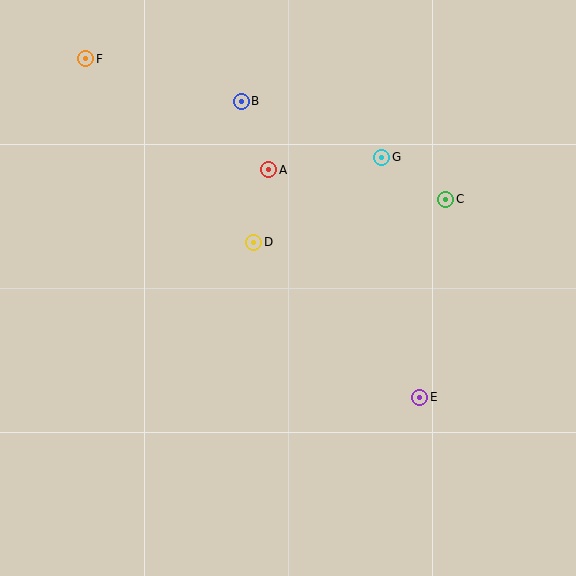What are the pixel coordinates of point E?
Point E is at (420, 397).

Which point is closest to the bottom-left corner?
Point D is closest to the bottom-left corner.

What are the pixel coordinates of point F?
Point F is at (86, 59).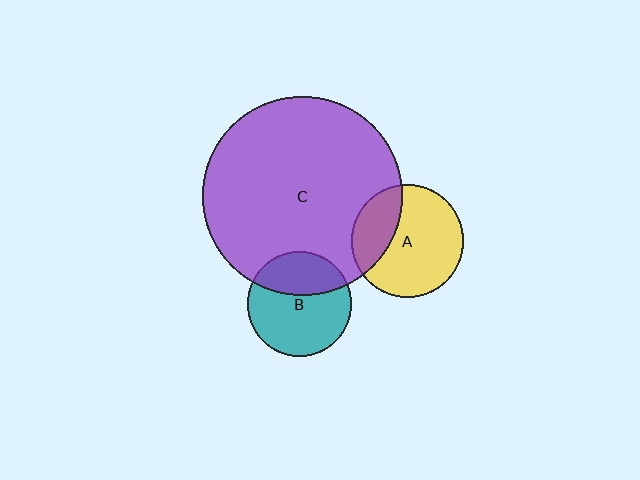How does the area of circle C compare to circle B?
Approximately 3.6 times.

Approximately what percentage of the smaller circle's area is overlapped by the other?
Approximately 30%.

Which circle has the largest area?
Circle C (purple).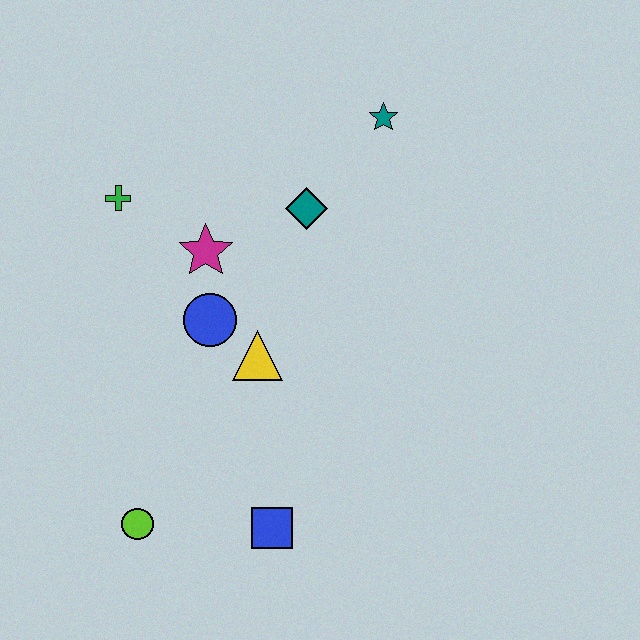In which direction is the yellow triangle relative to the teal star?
The yellow triangle is below the teal star.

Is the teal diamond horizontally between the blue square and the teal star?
Yes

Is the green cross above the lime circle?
Yes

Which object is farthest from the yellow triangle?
The teal star is farthest from the yellow triangle.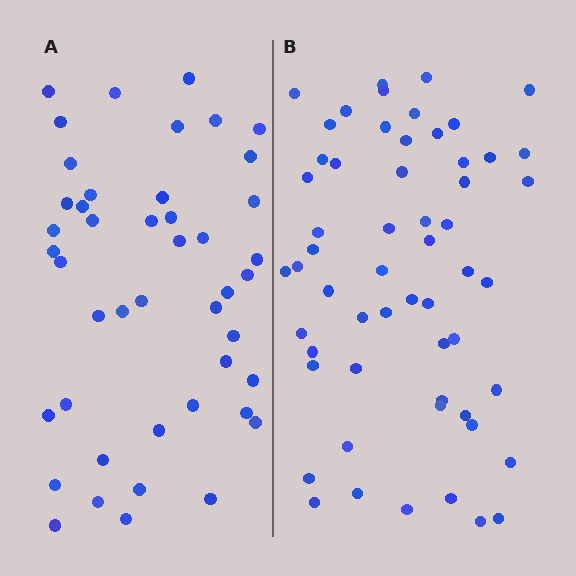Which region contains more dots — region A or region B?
Region B (the right region) has more dots.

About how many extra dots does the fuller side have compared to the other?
Region B has roughly 12 or so more dots than region A.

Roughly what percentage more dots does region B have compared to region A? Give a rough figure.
About 25% more.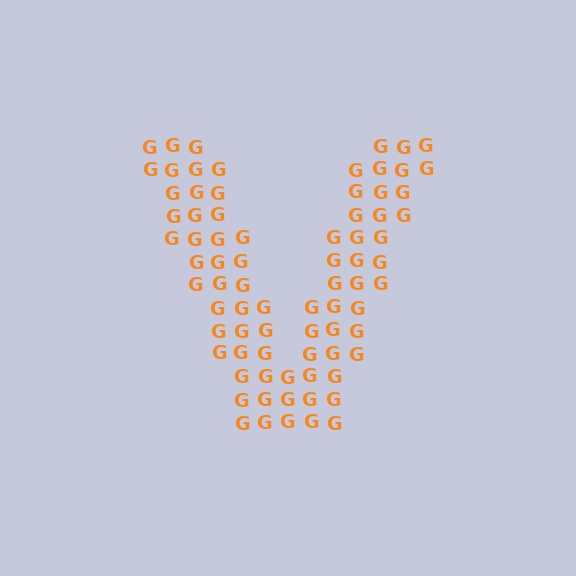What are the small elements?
The small elements are letter G's.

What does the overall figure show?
The overall figure shows the letter V.